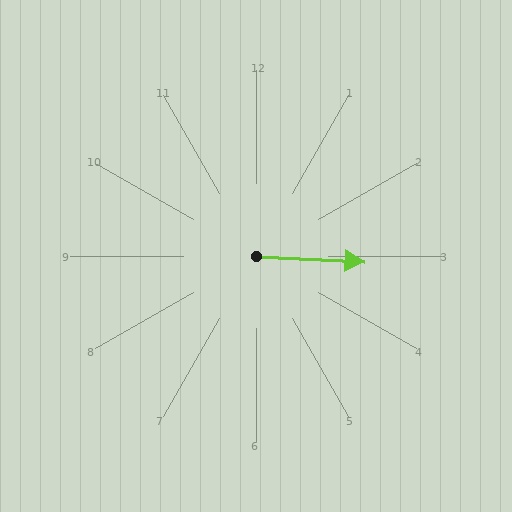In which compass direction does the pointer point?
East.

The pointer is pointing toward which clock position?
Roughly 3 o'clock.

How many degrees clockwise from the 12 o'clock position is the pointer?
Approximately 93 degrees.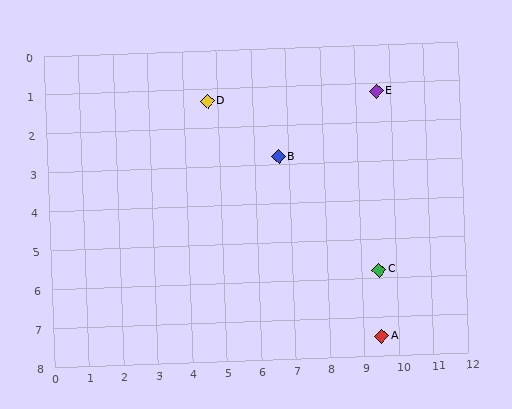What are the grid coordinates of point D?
Point D is at approximately (4.7, 1.3).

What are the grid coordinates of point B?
Point B is at approximately (6.7, 2.8).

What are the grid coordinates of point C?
Point C is at approximately (9.5, 5.8).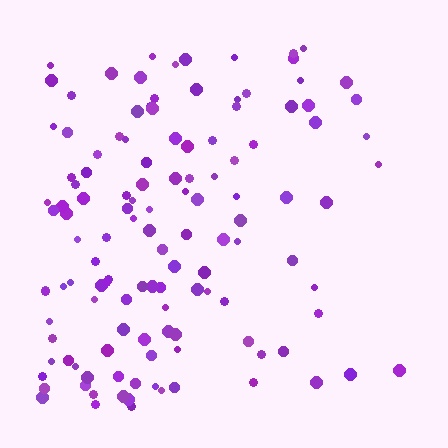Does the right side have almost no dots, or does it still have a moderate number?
Still a moderate number, just noticeably fewer than the left.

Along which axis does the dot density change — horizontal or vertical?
Horizontal.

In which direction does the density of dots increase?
From right to left, with the left side densest.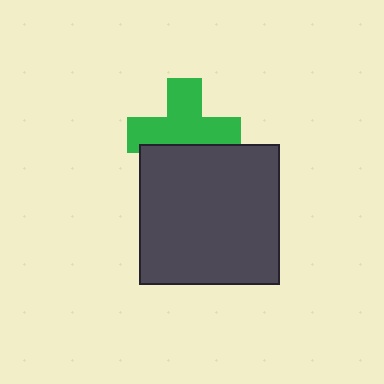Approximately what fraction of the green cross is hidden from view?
Roughly 34% of the green cross is hidden behind the dark gray square.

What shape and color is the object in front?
The object in front is a dark gray square.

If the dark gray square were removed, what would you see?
You would see the complete green cross.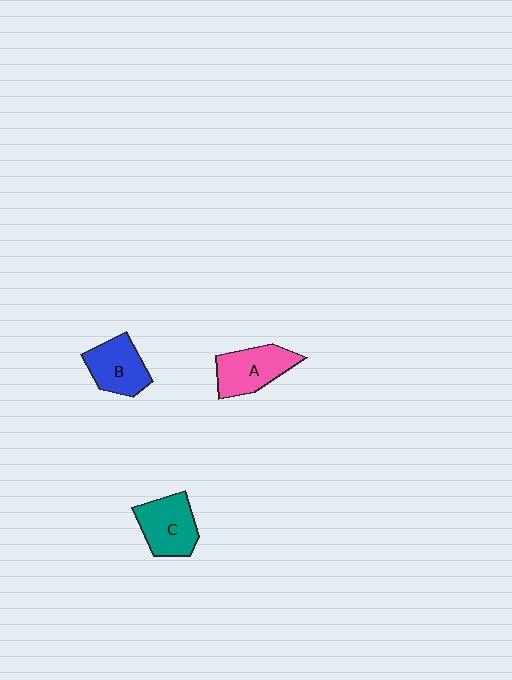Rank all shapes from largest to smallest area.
From largest to smallest: A (pink), C (teal), B (blue).